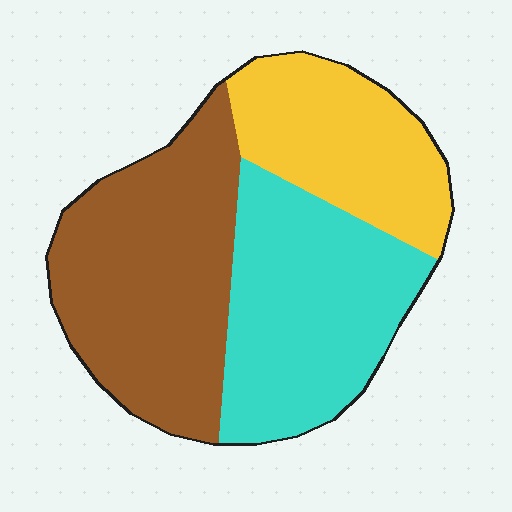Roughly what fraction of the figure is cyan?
Cyan covers about 35% of the figure.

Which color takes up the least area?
Yellow, at roughly 25%.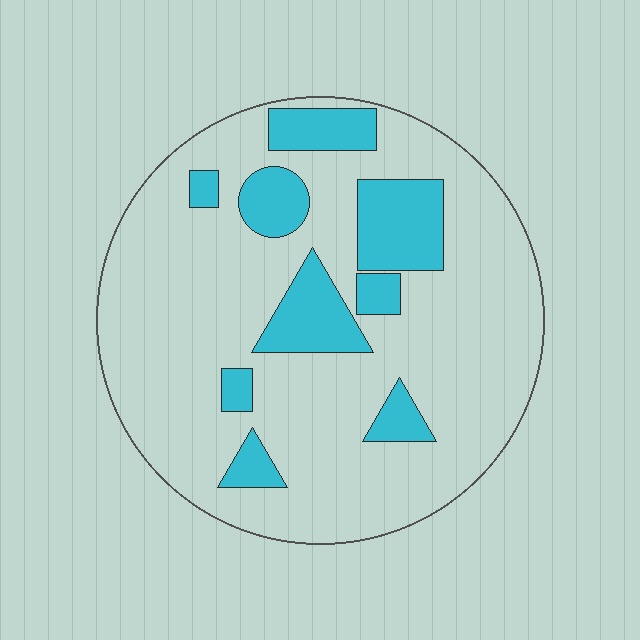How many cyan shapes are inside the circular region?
9.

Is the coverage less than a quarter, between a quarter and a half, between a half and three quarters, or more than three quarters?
Less than a quarter.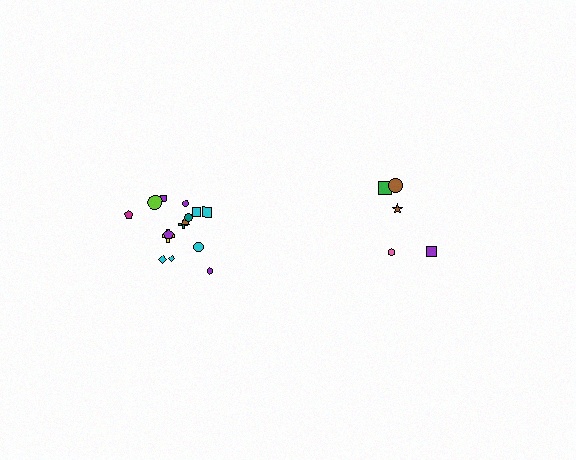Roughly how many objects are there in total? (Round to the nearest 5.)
Roughly 20 objects in total.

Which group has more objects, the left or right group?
The left group.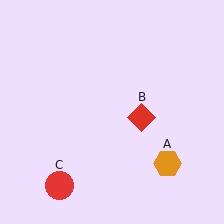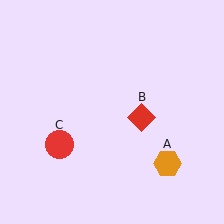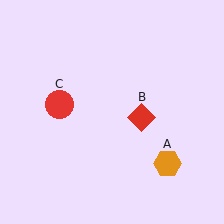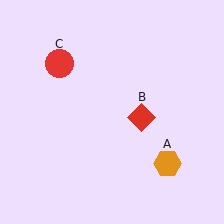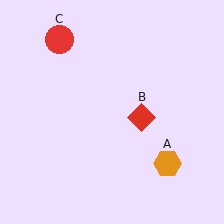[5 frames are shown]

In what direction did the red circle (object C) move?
The red circle (object C) moved up.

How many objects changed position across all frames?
1 object changed position: red circle (object C).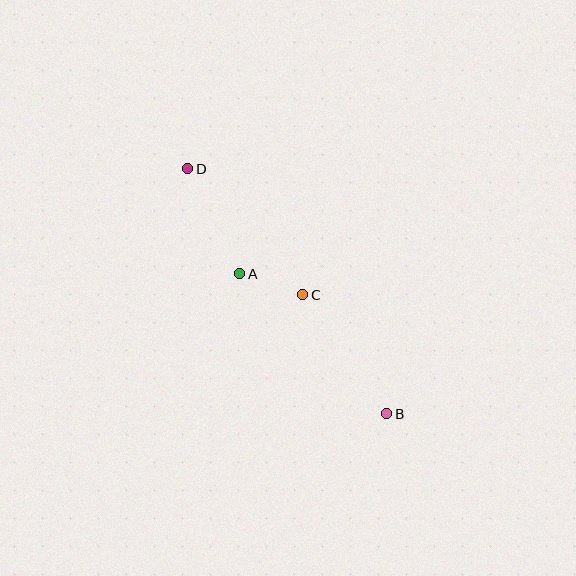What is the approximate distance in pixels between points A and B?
The distance between A and B is approximately 203 pixels.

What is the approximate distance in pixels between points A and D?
The distance between A and D is approximately 117 pixels.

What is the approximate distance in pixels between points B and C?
The distance between B and C is approximately 145 pixels.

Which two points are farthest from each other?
Points B and D are farthest from each other.